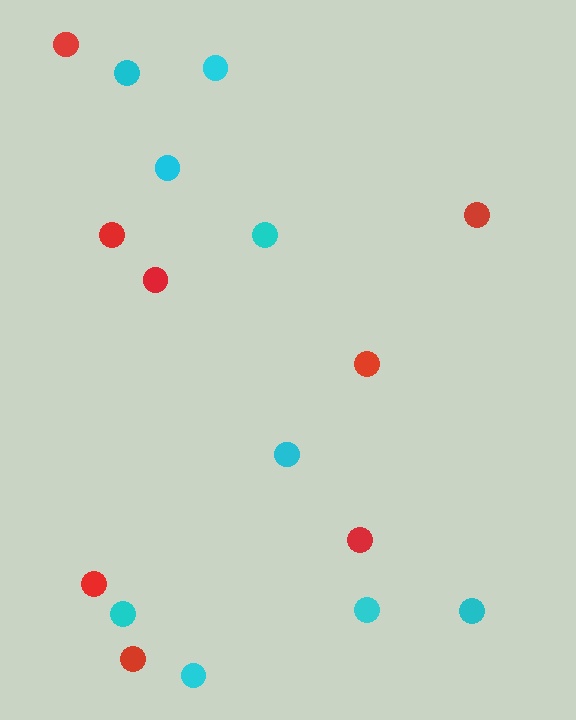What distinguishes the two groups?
There are 2 groups: one group of cyan circles (9) and one group of red circles (8).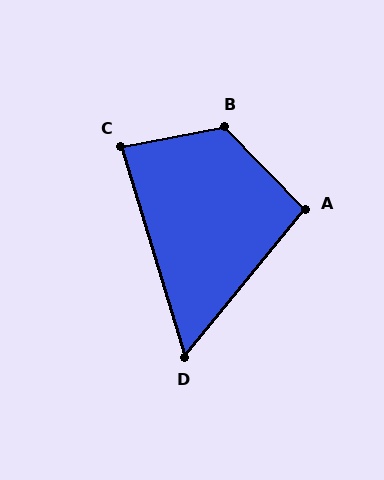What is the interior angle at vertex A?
Approximately 96 degrees (obtuse).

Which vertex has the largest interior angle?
B, at approximately 124 degrees.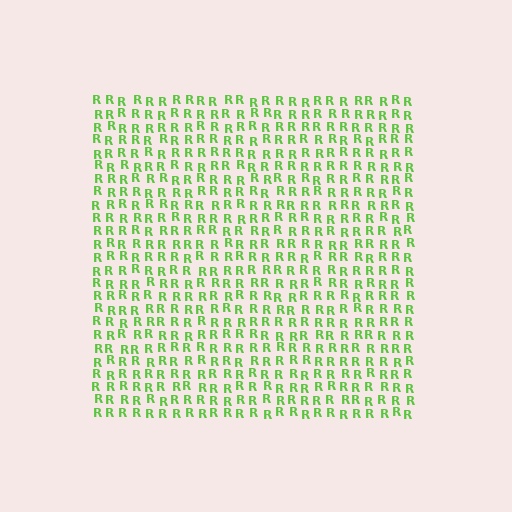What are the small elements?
The small elements are letter R's.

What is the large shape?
The large shape is a square.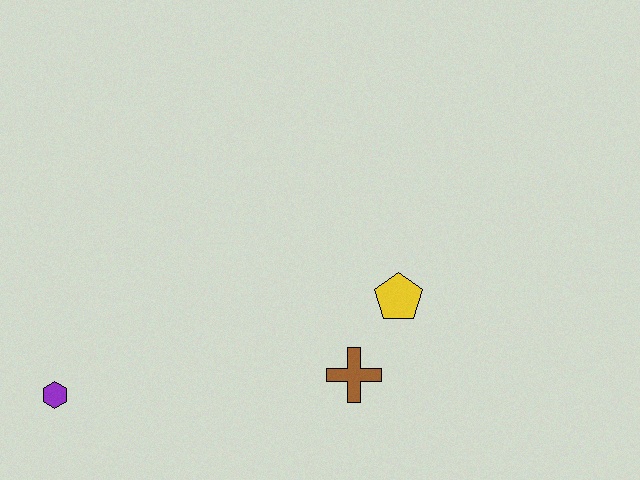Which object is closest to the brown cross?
The yellow pentagon is closest to the brown cross.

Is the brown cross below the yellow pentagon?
Yes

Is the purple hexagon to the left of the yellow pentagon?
Yes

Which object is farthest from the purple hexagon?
The yellow pentagon is farthest from the purple hexagon.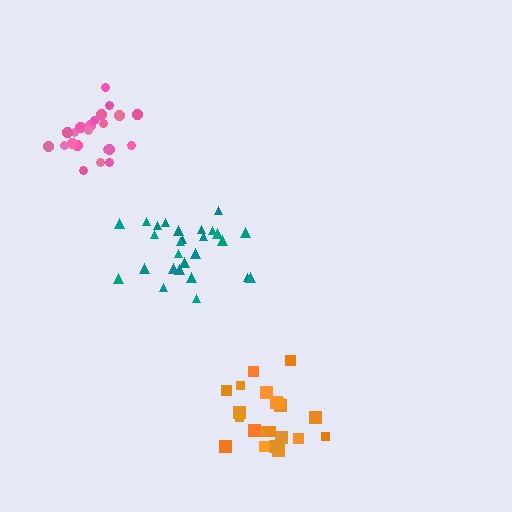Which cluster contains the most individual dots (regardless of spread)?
Teal (27).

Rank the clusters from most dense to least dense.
pink, orange, teal.